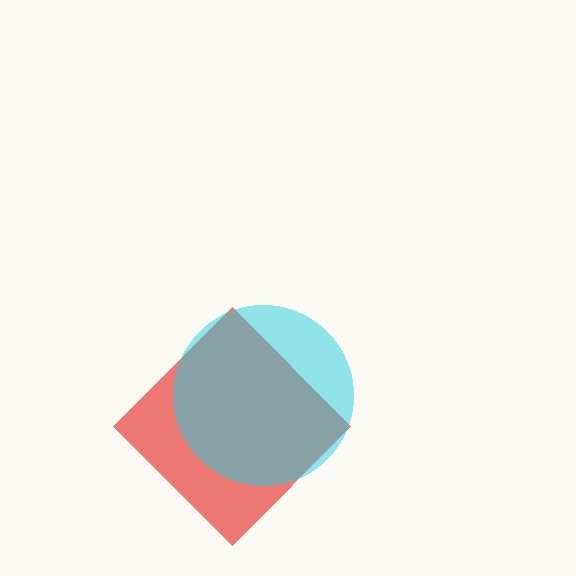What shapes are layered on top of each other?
The layered shapes are: a red diamond, a cyan circle.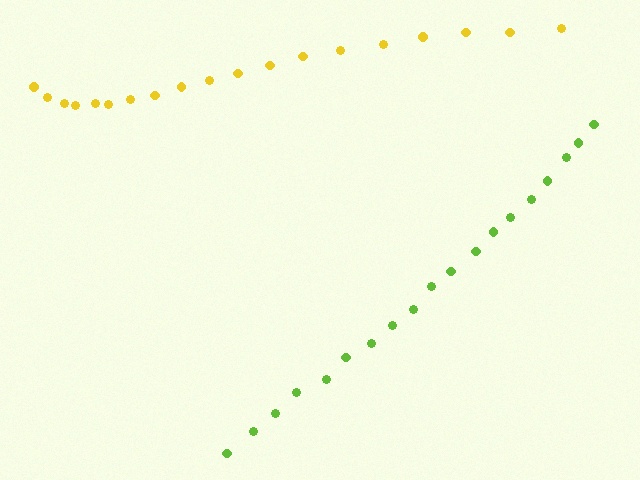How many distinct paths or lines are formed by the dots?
There are 2 distinct paths.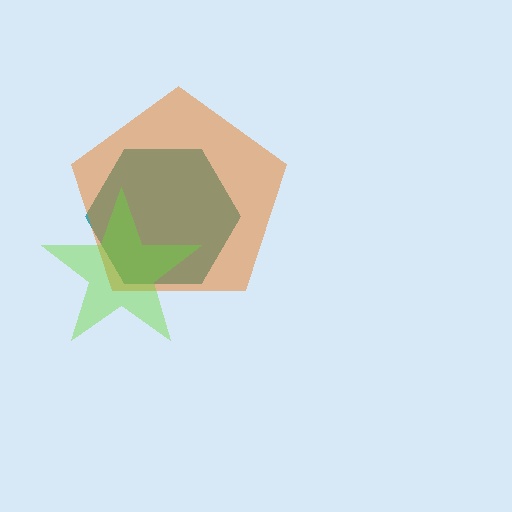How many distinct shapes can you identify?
There are 3 distinct shapes: a teal hexagon, an orange pentagon, a lime star.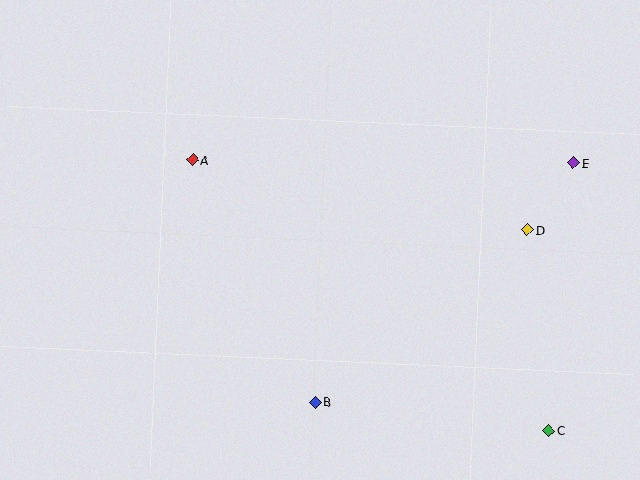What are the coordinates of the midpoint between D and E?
The midpoint between D and E is at (550, 196).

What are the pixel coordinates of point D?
Point D is at (527, 230).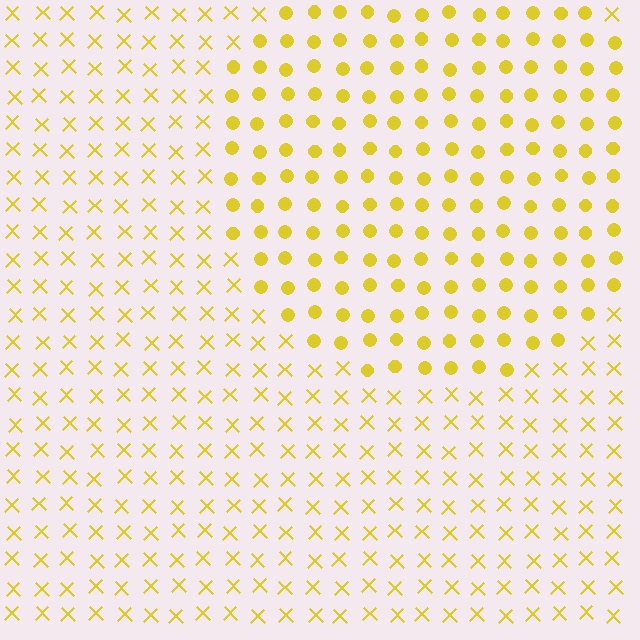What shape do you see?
I see a circle.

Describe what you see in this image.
The image is filled with small yellow elements arranged in a uniform grid. A circle-shaped region contains circles, while the surrounding area contains X marks. The boundary is defined purely by the change in element shape.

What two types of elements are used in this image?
The image uses circles inside the circle region and X marks outside it.